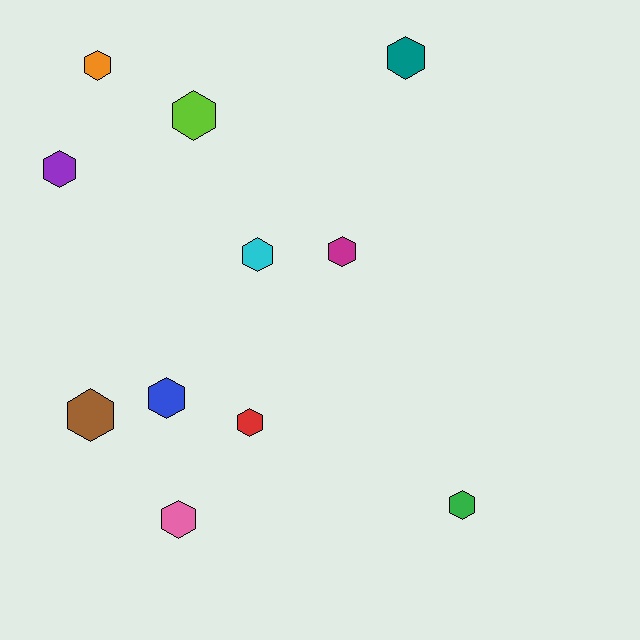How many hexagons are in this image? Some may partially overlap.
There are 11 hexagons.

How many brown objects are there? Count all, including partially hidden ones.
There is 1 brown object.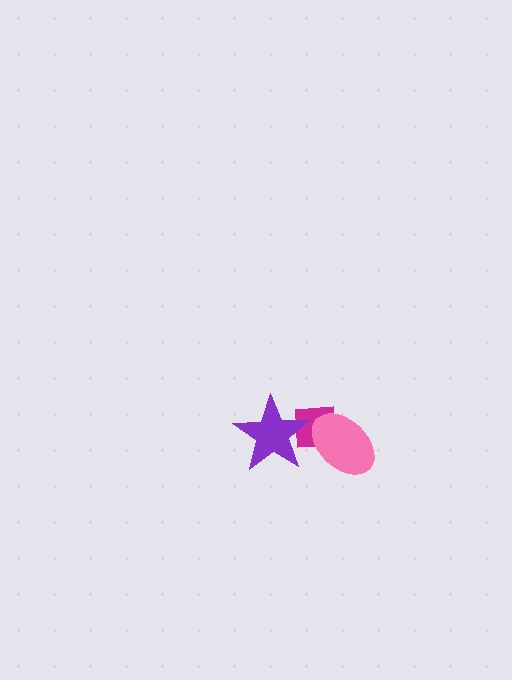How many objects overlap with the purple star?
1 object overlaps with the purple star.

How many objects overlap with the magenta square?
2 objects overlap with the magenta square.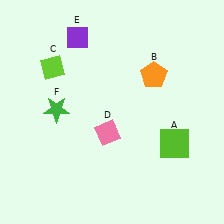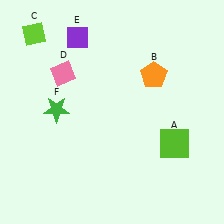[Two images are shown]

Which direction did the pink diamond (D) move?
The pink diamond (D) moved up.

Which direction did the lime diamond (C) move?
The lime diamond (C) moved up.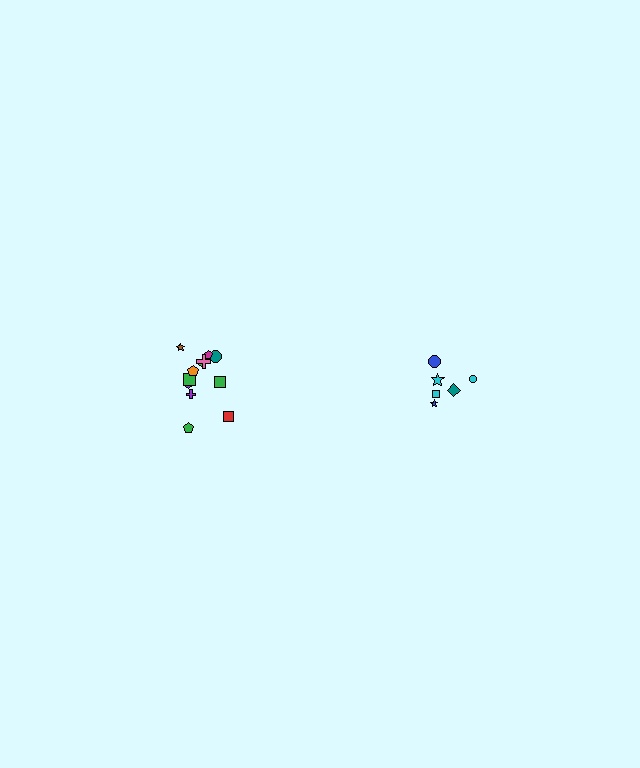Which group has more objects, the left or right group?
The left group.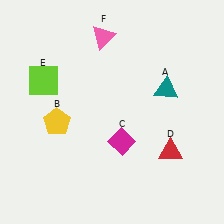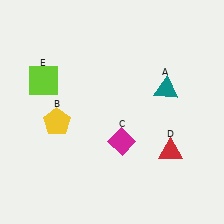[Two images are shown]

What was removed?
The pink triangle (F) was removed in Image 2.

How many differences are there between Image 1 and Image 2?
There is 1 difference between the two images.